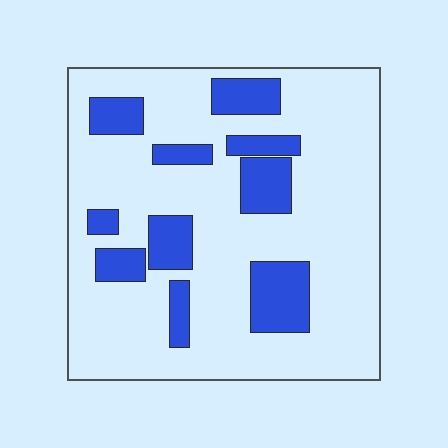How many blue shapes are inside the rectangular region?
10.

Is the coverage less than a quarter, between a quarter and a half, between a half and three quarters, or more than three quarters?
Less than a quarter.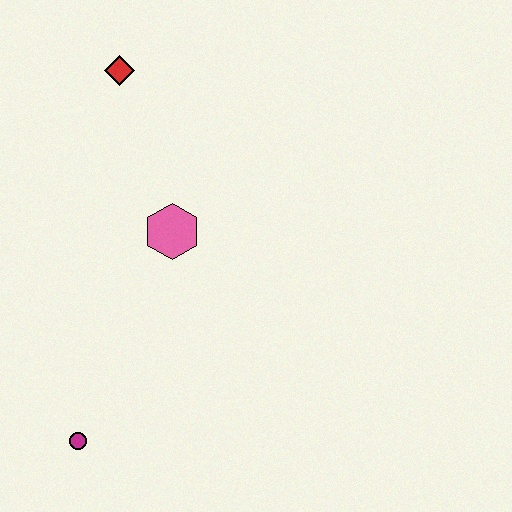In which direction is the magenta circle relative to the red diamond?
The magenta circle is below the red diamond.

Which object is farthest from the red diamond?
The magenta circle is farthest from the red diamond.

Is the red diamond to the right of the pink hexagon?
No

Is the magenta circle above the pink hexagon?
No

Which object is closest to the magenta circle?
The pink hexagon is closest to the magenta circle.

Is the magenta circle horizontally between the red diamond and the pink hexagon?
No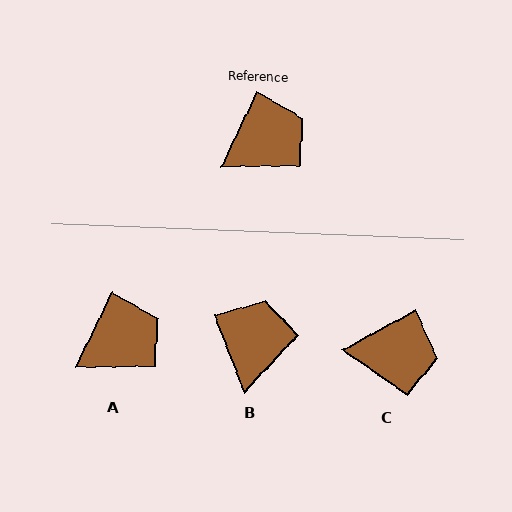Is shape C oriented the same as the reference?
No, it is off by about 35 degrees.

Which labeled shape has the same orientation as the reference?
A.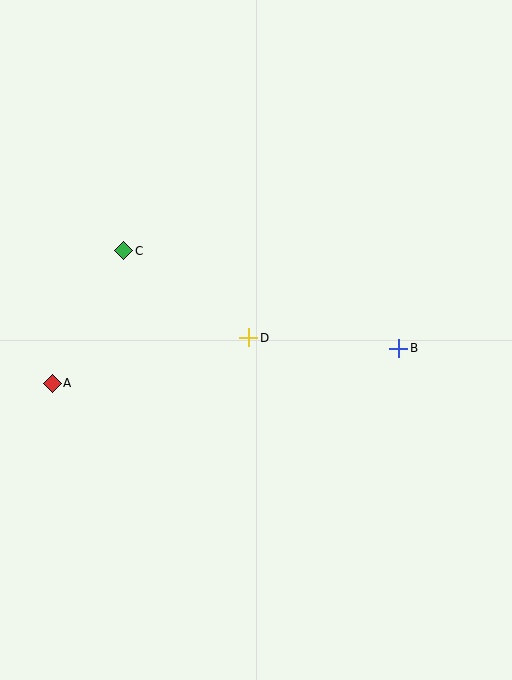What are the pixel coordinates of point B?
Point B is at (399, 348).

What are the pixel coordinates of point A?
Point A is at (52, 383).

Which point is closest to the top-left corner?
Point C is closest to the top-left corner.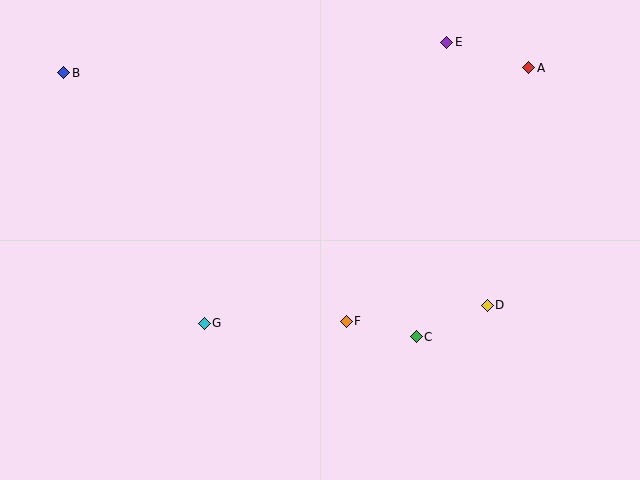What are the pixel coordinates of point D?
Point D is at (487, 305).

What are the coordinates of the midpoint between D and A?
The midpoint between D and A is at (508, 187).